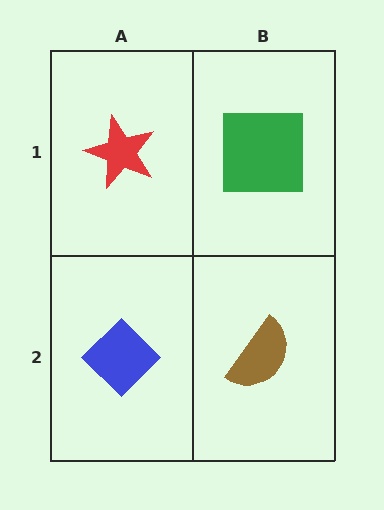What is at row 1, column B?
A green square.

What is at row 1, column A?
A red star.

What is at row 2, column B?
A brown semicircle.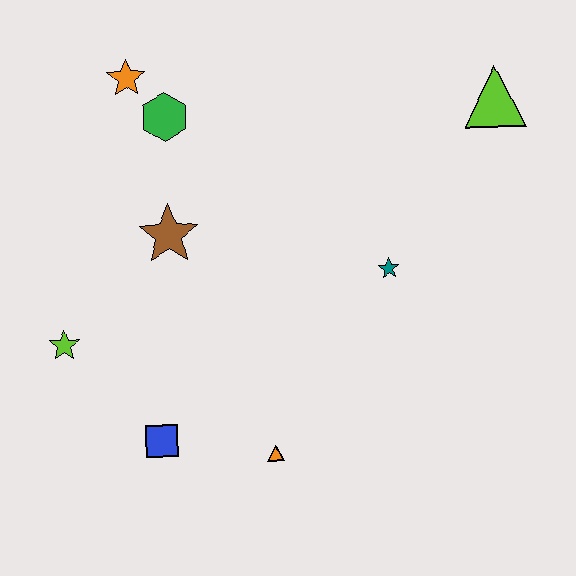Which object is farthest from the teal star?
The lime star is farthest from the teal star.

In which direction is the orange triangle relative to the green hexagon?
The orange triangle is below the green hexagon.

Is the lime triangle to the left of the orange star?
No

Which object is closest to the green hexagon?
The orange star is closest to the green hexagon.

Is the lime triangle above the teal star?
Yes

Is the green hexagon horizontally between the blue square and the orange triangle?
Yes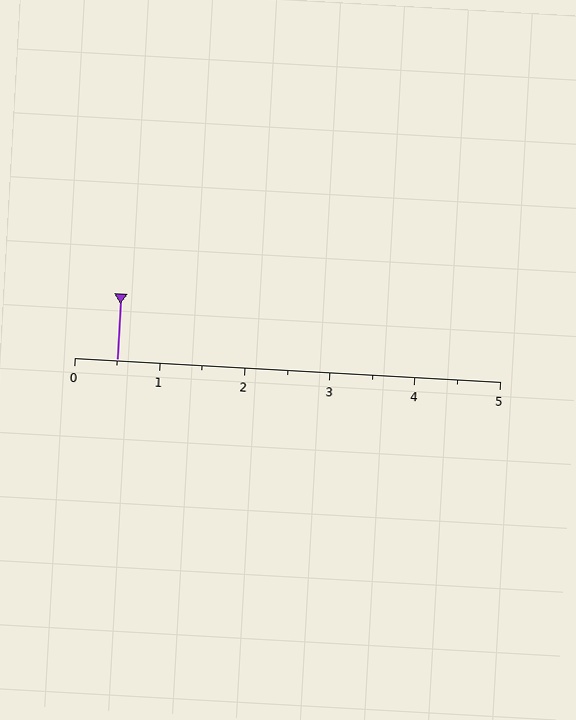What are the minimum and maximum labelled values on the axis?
The axis runs from 0 to 5.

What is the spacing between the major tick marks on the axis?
The major ticks are spaced 1 apart.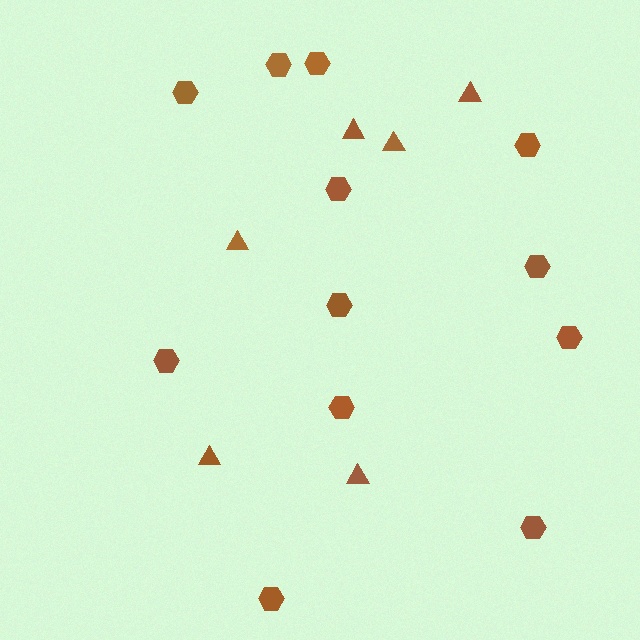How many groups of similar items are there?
There are 2 groups: one group of triangles (6) and one group of hexagons (12).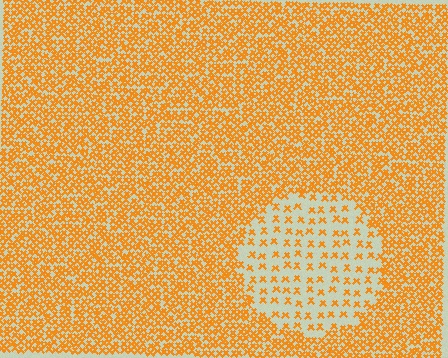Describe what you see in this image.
The image contains small orange elements arranged at two different densities. A circle-shaped region is visible where the elements are less densely packed than the surrounding area.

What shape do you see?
I see a circle.